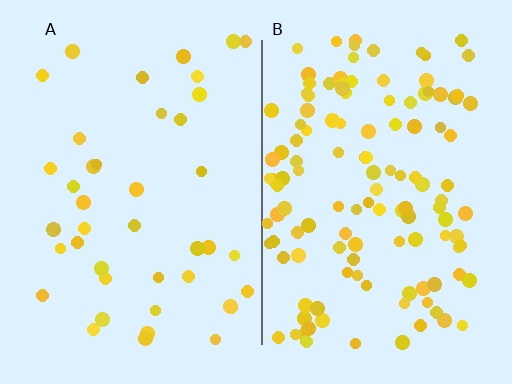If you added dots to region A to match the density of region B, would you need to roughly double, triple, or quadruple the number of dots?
Approximately triple.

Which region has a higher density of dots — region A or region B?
B (the right).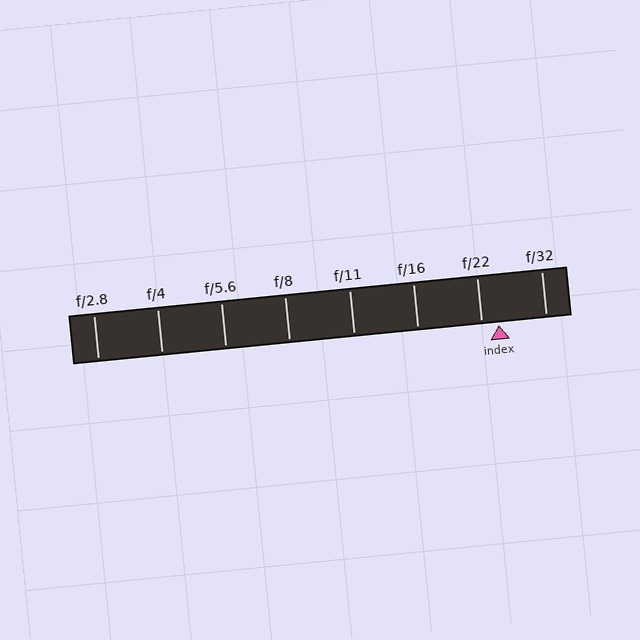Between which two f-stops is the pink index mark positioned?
The index mark is between f/22 and f/32.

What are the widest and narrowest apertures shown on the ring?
The widest aperture shown is f/2.8 and the narrowest is f/32.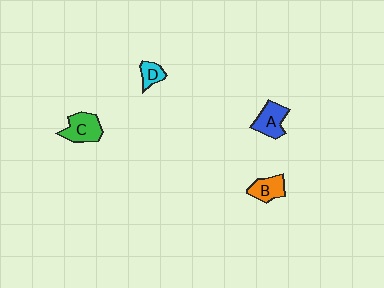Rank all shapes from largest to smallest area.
From largest to smallest: C (green), A (blue), B (orange), D (cyan).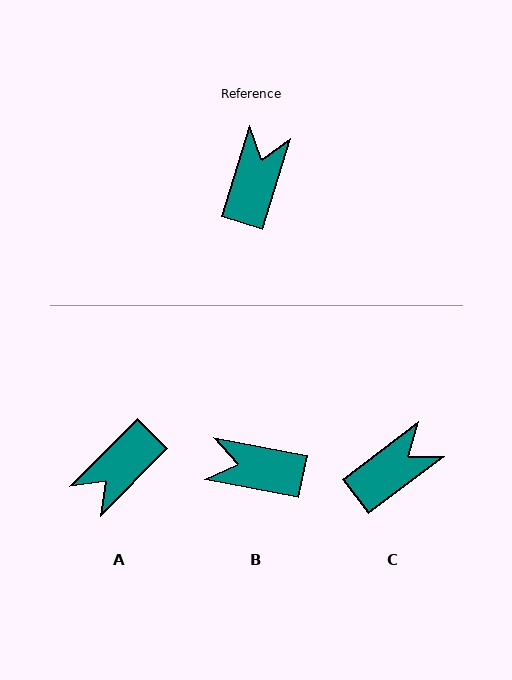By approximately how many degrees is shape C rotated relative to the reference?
Approximately 36 degrees clockwise.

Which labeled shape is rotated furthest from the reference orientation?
A, about 153 degrees away.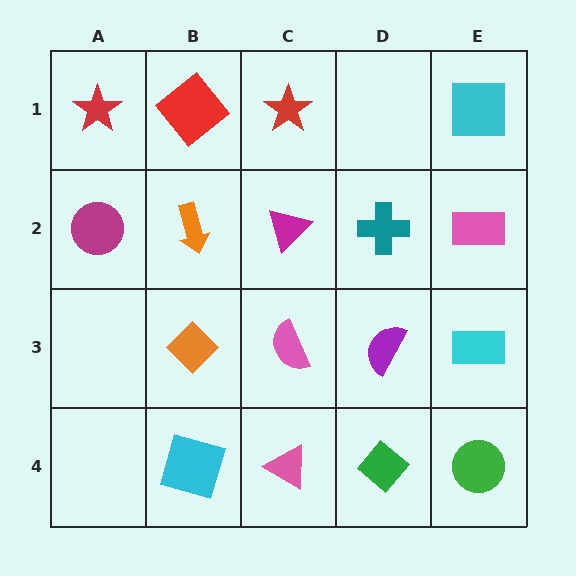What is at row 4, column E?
A green circle.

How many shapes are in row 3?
4 shapes.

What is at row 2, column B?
An orange arrow.